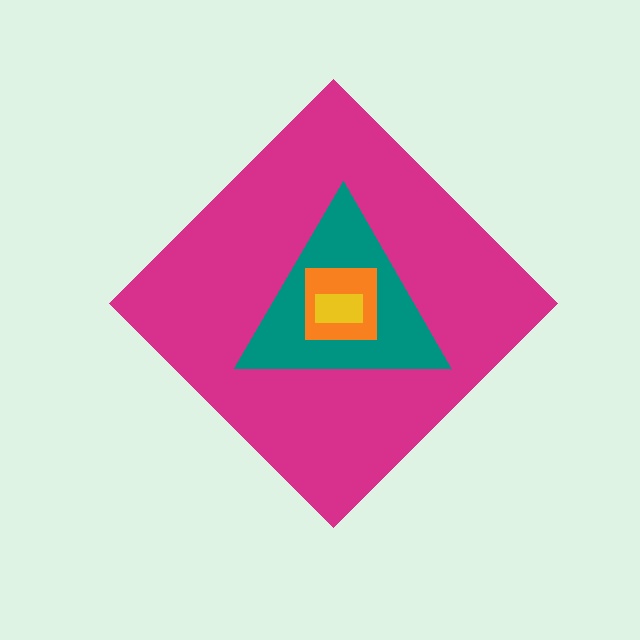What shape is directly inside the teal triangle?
The orange square.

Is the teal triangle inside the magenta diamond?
Yes.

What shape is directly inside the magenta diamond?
The teal triangle.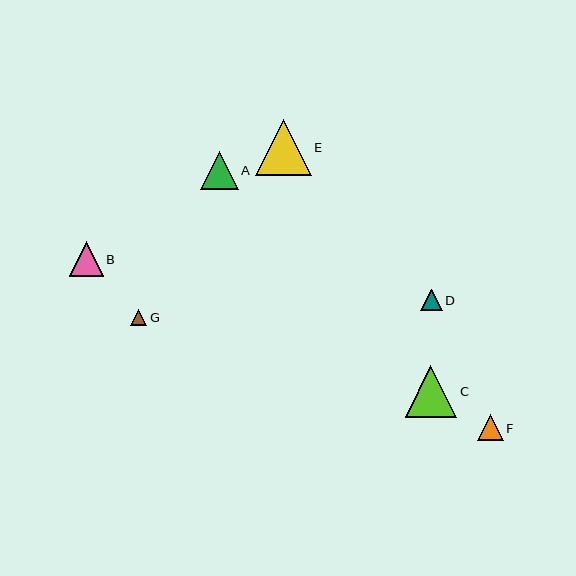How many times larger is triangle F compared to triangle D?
Triangle F is approximately 1.2 times the size of triangle D.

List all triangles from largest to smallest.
From largest to smallest: E, C, A, B, F, D, G.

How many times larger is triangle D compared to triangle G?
Triangle D is approximately 1.3 times the size of triangle G.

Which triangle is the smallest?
Triangle G is the smallest with a size of approximately 16 pixels.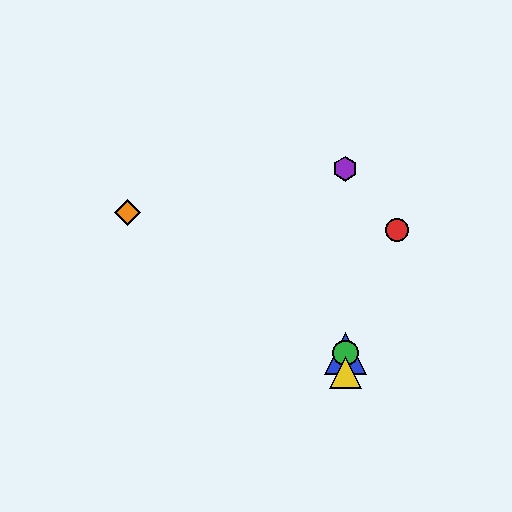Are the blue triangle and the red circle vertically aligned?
No, the blue triangle is at x≈345 and the red circle is at x≈397.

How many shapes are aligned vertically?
4 shapes (the blue triangle, the green circle, the yellow triangle, the purple hexagon) are aligned vertically.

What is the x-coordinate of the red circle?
The red circle is at x≈397.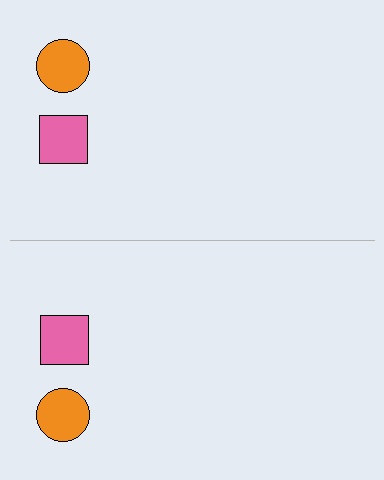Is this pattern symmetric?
Yes, this pattern has bilateral (reflection) symmetry.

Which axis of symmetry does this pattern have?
The pattern has a horizontal axis of symmetry running through the center of the image.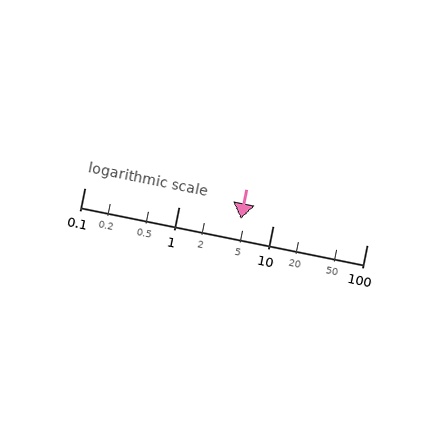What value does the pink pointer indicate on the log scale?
The pointer indicates approximately 4.6.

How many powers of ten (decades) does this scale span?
The scale spans 3 decades, from 0.1 to 100.